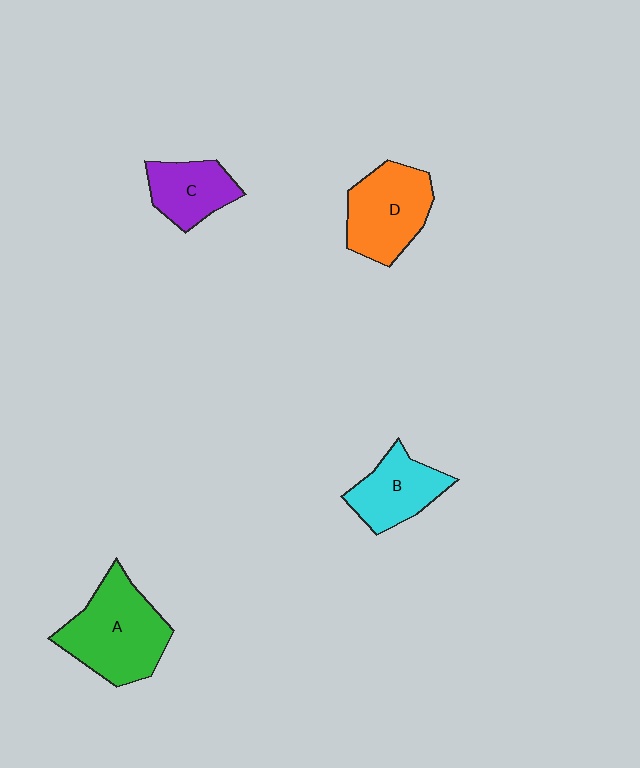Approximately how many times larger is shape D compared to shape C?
Approximately 1.4 times.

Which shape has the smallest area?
Shape C (purple).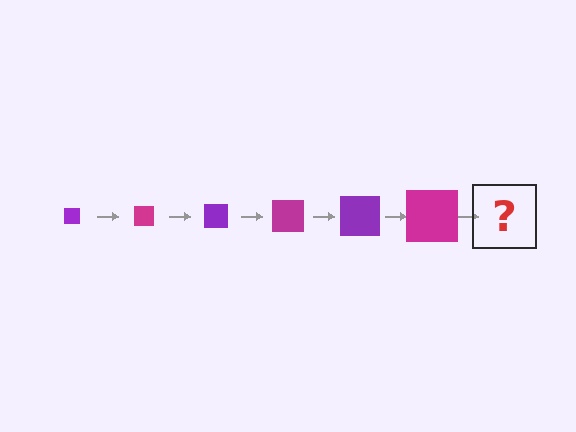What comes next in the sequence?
The next element should be a purple square, larger than the previous one.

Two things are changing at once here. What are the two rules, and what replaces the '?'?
The two rules are that the square grows larger each step and the color cycles through purple and magenta. The '?' should be a purple square, larger than the previous one.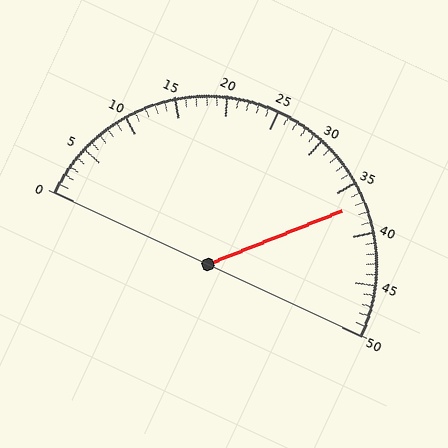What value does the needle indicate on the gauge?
The needle indicates approximately 37.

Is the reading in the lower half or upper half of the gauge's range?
The reading is in the upper half of the range (0 to 50).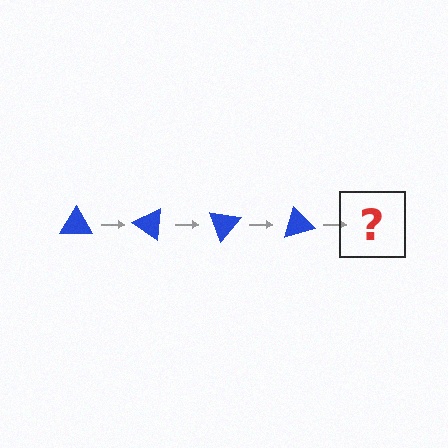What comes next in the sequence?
The next element should be a blue triangle rotated 140 degrees.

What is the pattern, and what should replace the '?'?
The pattern is that the triangle rotates 35 degrees each step. The '?' should be a blue triangle rotated 140 degrees.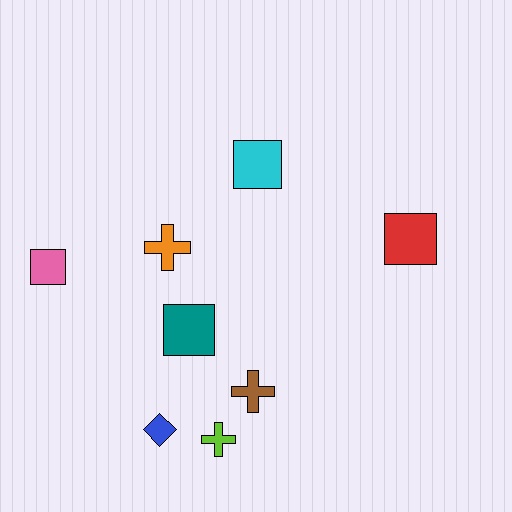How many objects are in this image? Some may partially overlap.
There are 8 objects.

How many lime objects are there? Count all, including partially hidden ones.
There is 1 lime object.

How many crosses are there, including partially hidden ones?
There are 3 crosses.